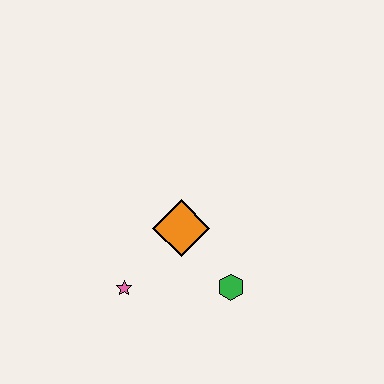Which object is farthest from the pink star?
The green hexagon is farthest from the pink star.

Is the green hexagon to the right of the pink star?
Yes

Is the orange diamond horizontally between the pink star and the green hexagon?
Yes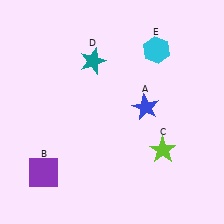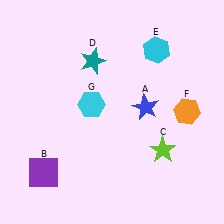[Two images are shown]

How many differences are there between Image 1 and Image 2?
There are 2 differences between the two images.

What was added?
An orange hexagon (F), a cyan hexagon (G) were added in Image 2.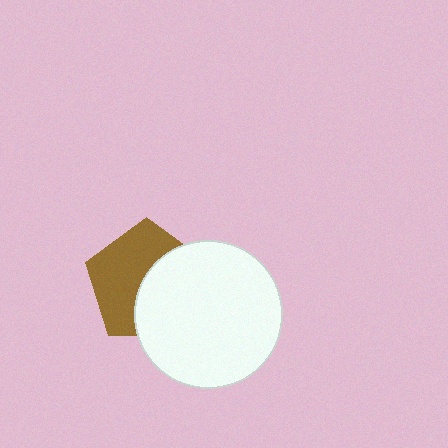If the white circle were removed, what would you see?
You would see the complete brown pentagon.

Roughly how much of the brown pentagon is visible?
About half of it is visible (roughly 53%).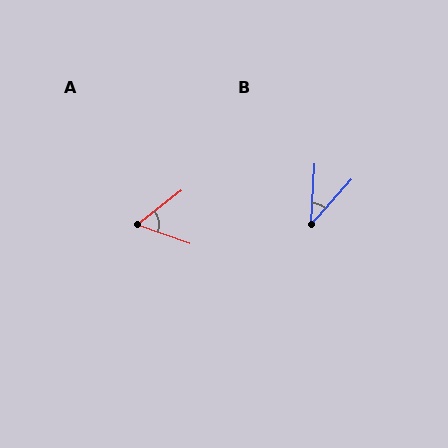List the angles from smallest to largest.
B (39°), A (57°).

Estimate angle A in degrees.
Approximately 57 degrees.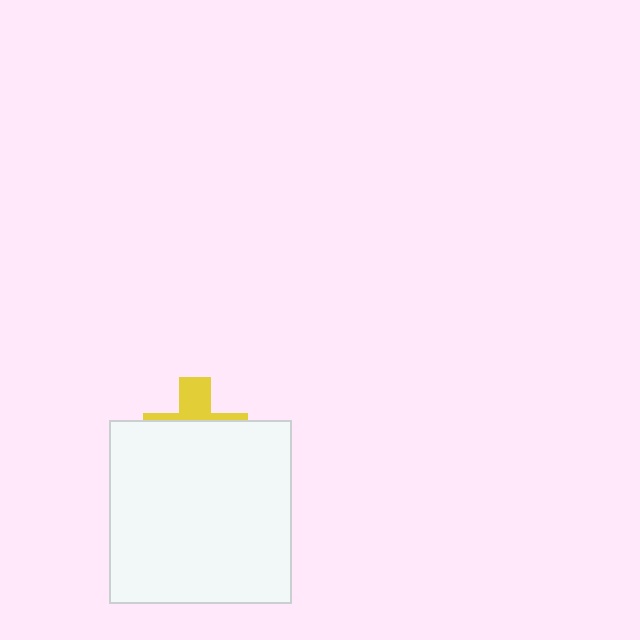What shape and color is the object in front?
The object in front is a white square.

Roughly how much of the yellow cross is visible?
A small part of it is visible (roughly 32%).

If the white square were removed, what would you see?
You would see the complete yellow cross.